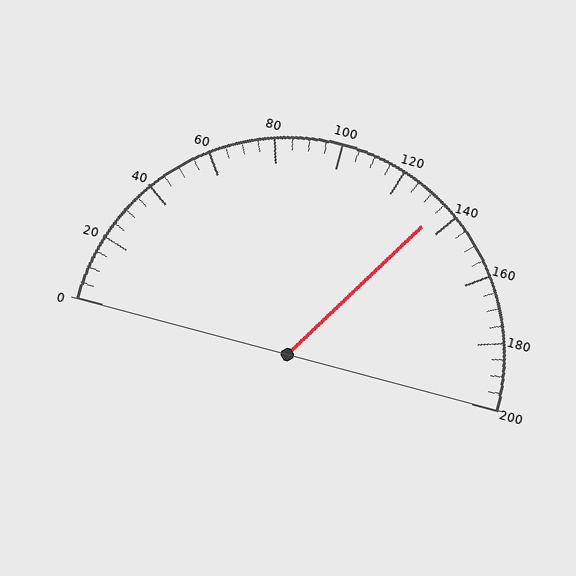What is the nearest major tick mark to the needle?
The nearest major tick mark is 140.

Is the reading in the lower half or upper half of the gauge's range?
The reading is in the upper half of the range (0 to 200).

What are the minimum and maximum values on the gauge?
The gauge ranges from 0 to 200.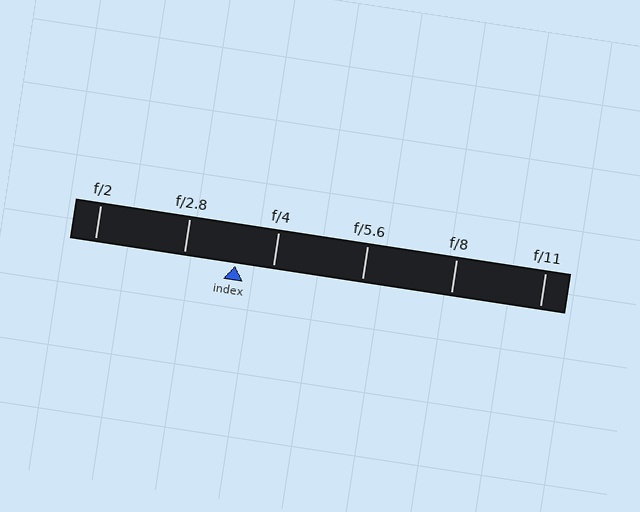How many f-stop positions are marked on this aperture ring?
There are 6 f-stop positions marked.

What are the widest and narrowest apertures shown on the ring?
The widest aperture shown is f/2 and the narrowest is f/11.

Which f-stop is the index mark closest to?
The index mark is closest to f/4.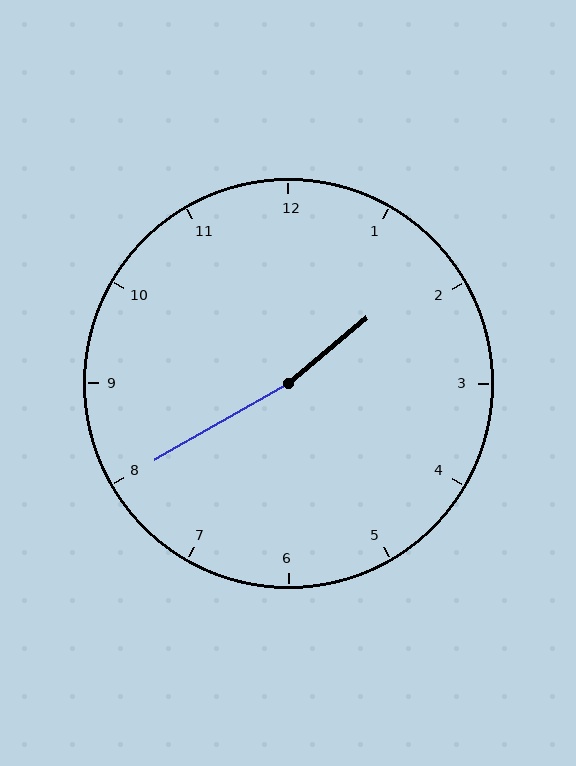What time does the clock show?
1:40.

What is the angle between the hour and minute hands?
Approximately 170 degrees.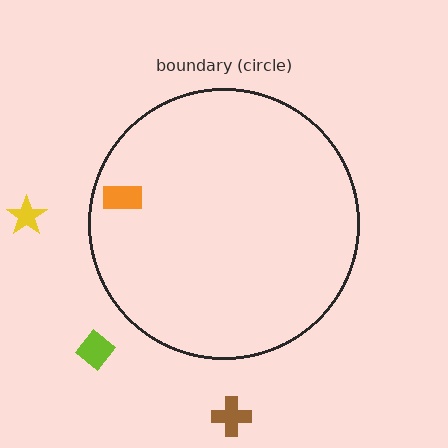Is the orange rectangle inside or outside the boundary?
Inside.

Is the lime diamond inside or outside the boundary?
Outside.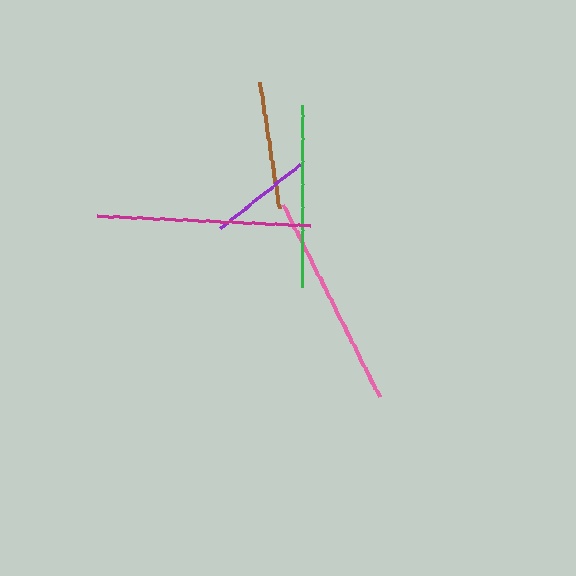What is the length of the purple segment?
The purple segment is approximately 102 pixels long.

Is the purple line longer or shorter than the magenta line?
The magenta line is longer than the purple line.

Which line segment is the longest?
The pink line is the longest at approximately 216 pixels.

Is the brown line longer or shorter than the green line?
The green line is longer than the brown line.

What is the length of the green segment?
The green segment is approximately 182 pixels long.